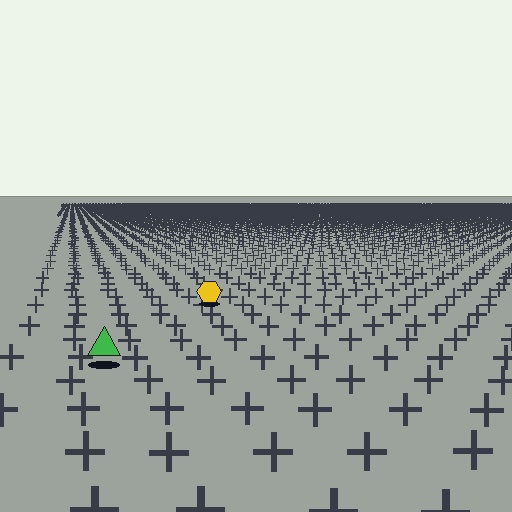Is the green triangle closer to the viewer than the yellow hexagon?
Yes. The green triangle is closer — you can tell from the texture gradient: the ground texture is coarser near it.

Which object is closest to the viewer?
The green triangle is closest. The texture marks near it are larger and more spread out.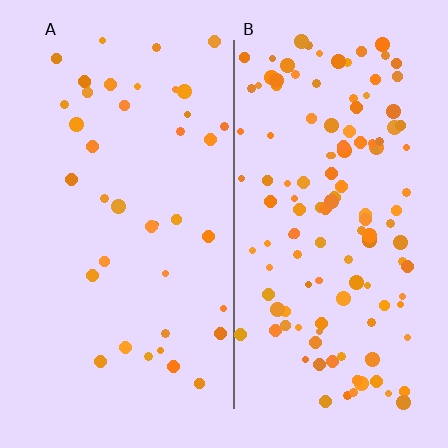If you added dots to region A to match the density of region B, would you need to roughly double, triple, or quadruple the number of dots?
Approximately triple.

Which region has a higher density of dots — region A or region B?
B (the right).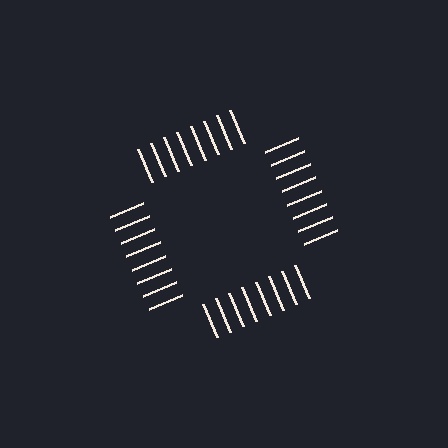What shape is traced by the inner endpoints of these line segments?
An illusory square — the line segments terminate on its edges but no continuous stroke is drawn.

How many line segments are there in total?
32 — 8 along each of the 4 edges.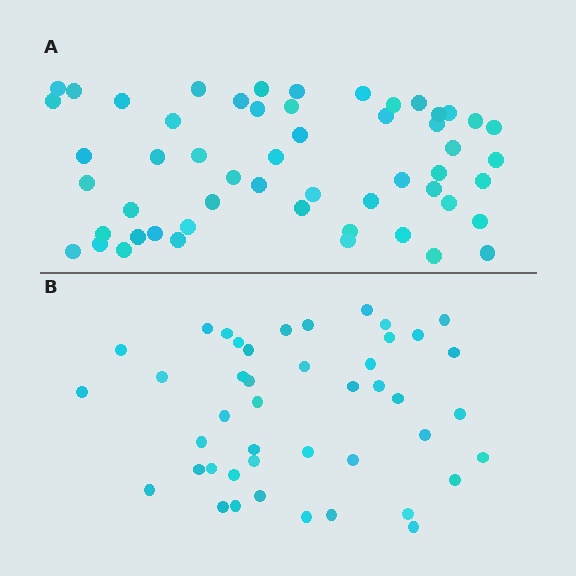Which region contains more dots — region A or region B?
Region A (the top region) has more dots.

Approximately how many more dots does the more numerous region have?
Region A has roughly 10 or so more dots than region B.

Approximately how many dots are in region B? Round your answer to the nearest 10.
About 40 dots. (The exact count is 44, which rounds to 40.)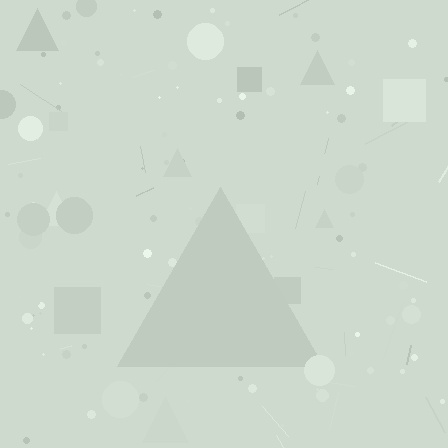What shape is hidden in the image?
A triangle is hidden in the image.